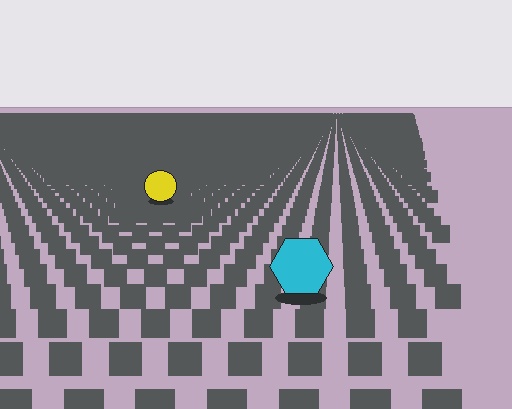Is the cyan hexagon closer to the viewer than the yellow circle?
Yes. The cyan hexagon is closer — you can tell from the texture gradient: the ground texture is coarser near it.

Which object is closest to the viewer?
The cyan hexagon is closest. The texture marks near it are larger and more spread out.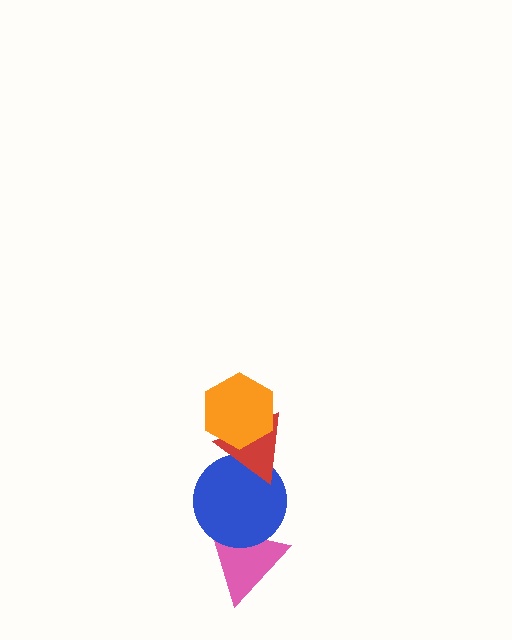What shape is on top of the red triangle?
The orange hexagon is on top of the red triangle.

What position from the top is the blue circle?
The blue circle is 3rd from the top.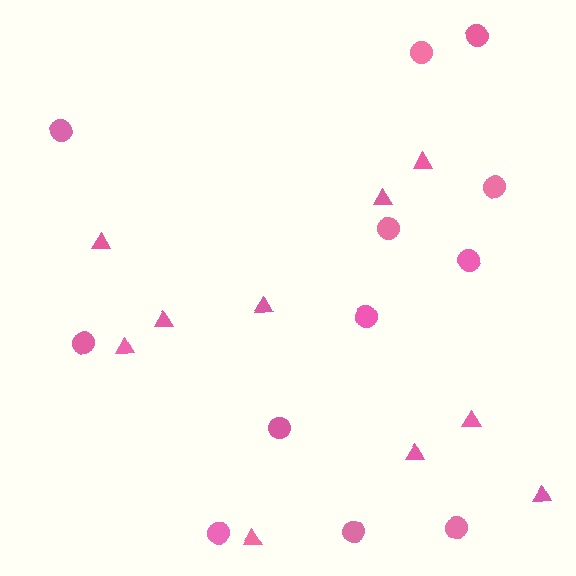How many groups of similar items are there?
There are 2 groups: one group of circles (12) and one group of triangles (10).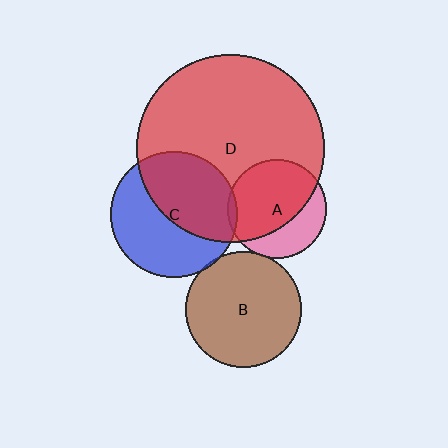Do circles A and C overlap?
Yes.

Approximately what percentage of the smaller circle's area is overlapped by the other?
Approximately 5%.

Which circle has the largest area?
Circle D (red).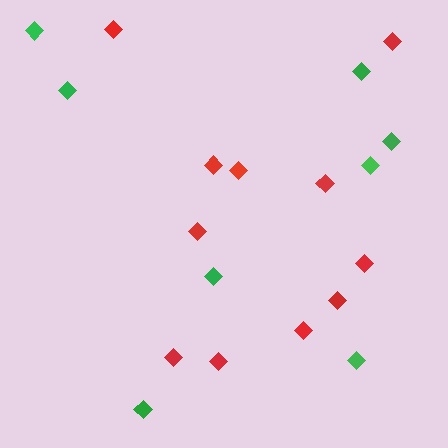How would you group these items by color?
There are 2 groups: one group of red diamonds (11) and one group of green diamonds (8).